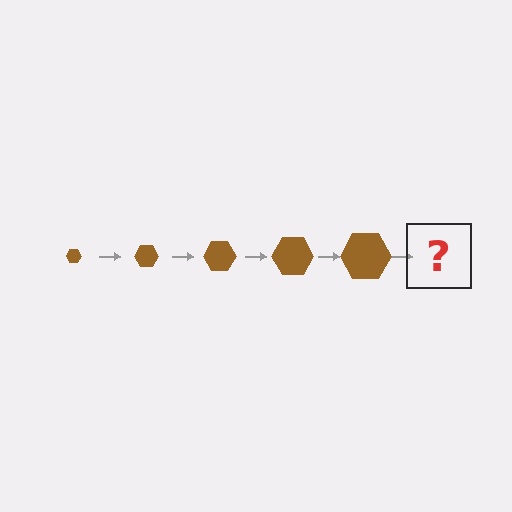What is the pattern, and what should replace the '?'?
The pattern is that the hexagon gets progressively larger each step. The '?' should be a brown hexagon, larger than the previous one.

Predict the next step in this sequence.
The next step is a brown hexagon, larger than the previous one.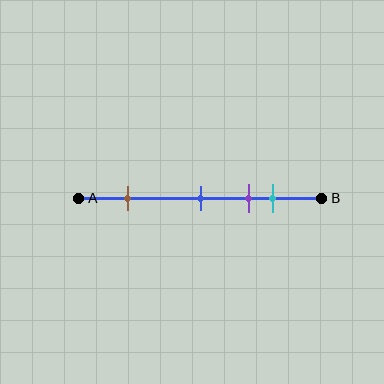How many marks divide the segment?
There are 4 marks dividing the segment.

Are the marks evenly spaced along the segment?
No, the marks are not evenly spaced.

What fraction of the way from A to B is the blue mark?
The blue mark is approximately 50% (0.5) of the way from A to B.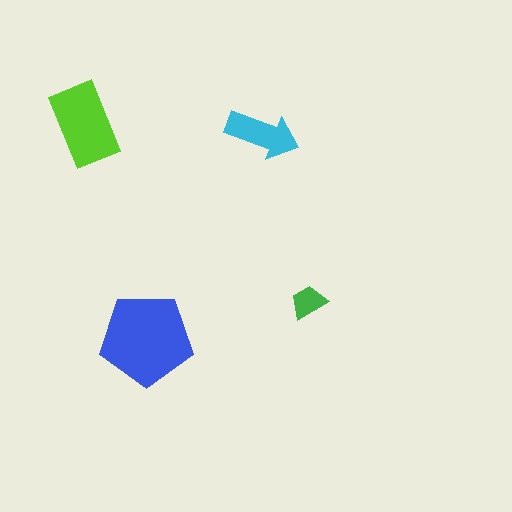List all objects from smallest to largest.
The green trapezoid, the cyan arrow, the lime rectangle, the blue pentagon.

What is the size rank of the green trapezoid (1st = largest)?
4th.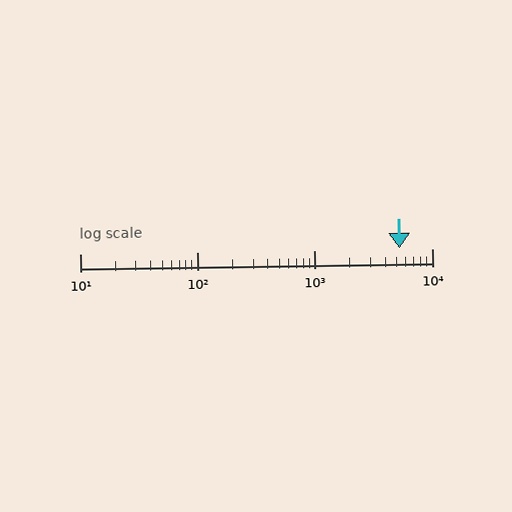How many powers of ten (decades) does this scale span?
The scale spans 3 decades, from 10 to 10000.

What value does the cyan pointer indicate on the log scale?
The pointer indicates approximately 5300.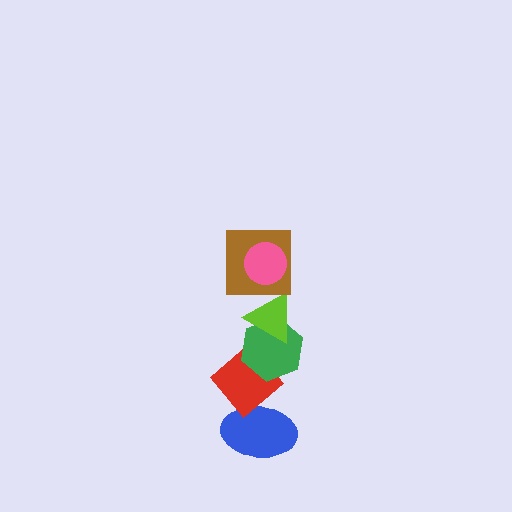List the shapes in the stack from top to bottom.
From top to bottom: the pink circle, the brown square, the lime triangle, the green hexagon, the red diamond, the blue ellipse.